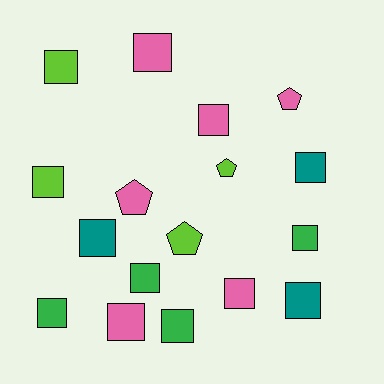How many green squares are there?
There are 4 green squares.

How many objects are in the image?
There are 17 objects.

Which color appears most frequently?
Pink, with 6 objects.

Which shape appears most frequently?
Square, with 13 objects.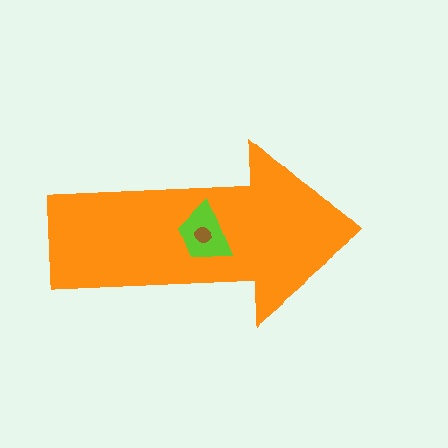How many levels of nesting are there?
3.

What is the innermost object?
The brown circle.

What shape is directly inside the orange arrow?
The lime trapezoid.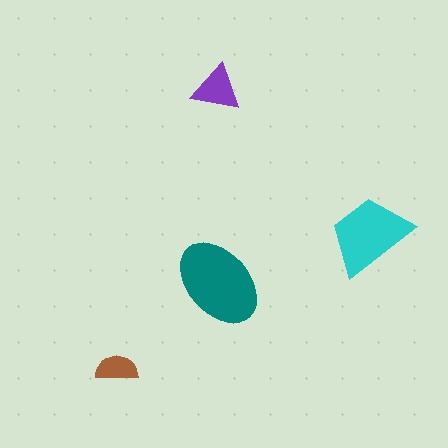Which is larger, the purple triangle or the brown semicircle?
The purple triangle.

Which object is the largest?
The teal ellipse.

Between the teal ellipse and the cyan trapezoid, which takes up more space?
The teal ellipse.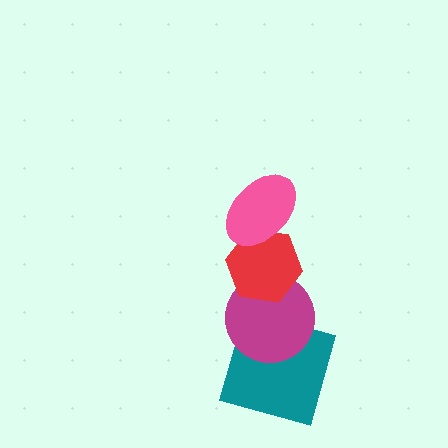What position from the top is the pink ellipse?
The pink ellipse is 1st from the top.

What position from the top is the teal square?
The teal square is 4th from the top.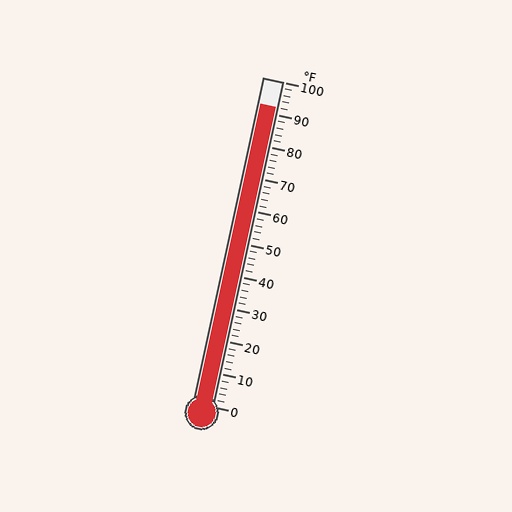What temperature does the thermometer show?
The thermometer shows approximately 92°F.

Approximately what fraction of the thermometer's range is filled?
The thermometer is filled to approximately 90% of its range.